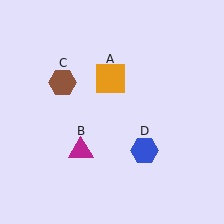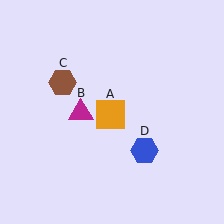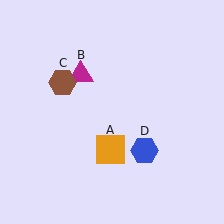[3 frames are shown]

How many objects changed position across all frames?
2 objects changed position: orange square (object A), magenta triangle (object B).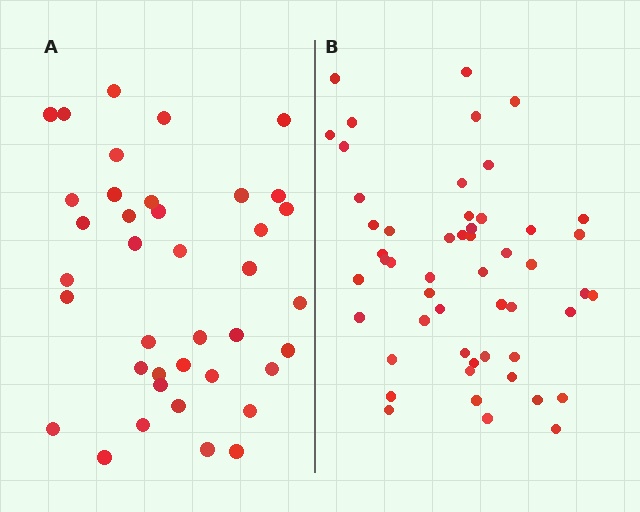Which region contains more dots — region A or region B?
Region B (the right region) has more dots.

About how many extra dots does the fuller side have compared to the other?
Region B has approximately 15 more dots than region A.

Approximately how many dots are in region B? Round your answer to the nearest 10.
About 50 dots. (The exact count is 52, which rounds to 50.)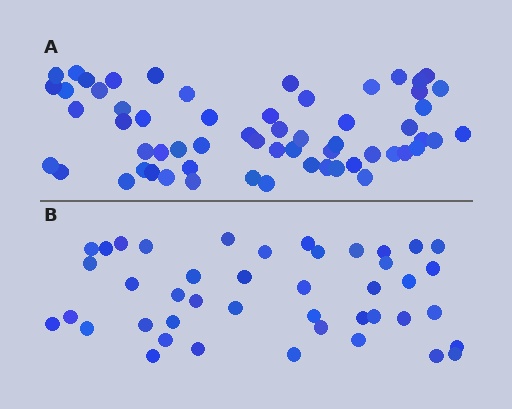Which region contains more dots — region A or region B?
Region A (the top region) has more dots.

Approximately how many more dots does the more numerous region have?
Region A has approximately 15 more dots than region B.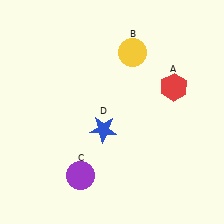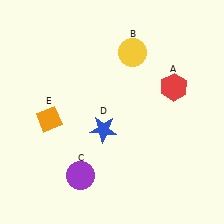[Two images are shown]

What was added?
An orange diamond (E) was added in Image 2.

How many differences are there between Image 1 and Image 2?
There is 1 difference between the two images.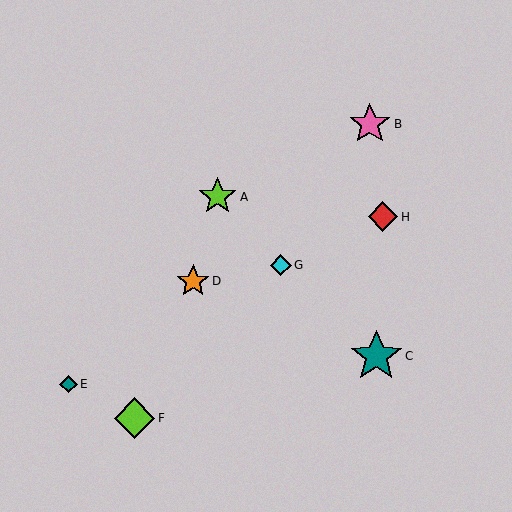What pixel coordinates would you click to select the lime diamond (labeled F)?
Click at (135, 418) to select the lime diamond F.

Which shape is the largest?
The teal star (labeled C) is the largest.